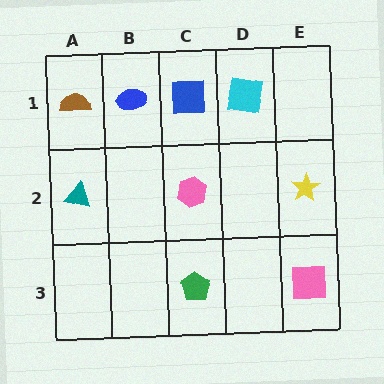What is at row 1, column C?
A blue square.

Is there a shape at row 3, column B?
No, that cell is empty.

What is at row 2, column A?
A teal triangle.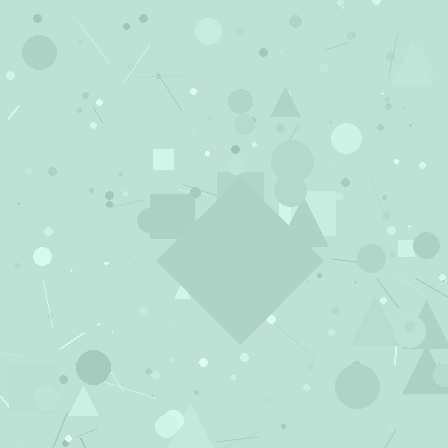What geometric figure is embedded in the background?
A diamond is embedded in the background.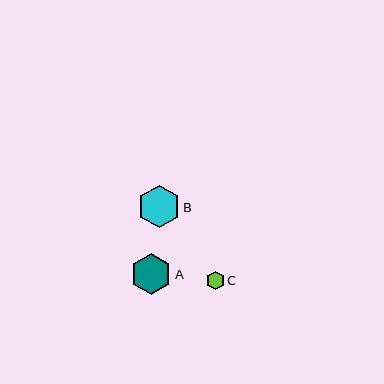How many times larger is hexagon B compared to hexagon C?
Hexagon B is approximately 2.3 times the size of hexagon C.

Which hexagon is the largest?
Hexagon B is the largest with a size of approximately 42 pixels.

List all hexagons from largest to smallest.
From largest to smallest: B, A, C.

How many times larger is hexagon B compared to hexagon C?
Hexagon B is approximately 2.3 times the size of hexagon C.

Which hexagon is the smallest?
Hexagon C is the smallest with a size of approximately 19 pixels.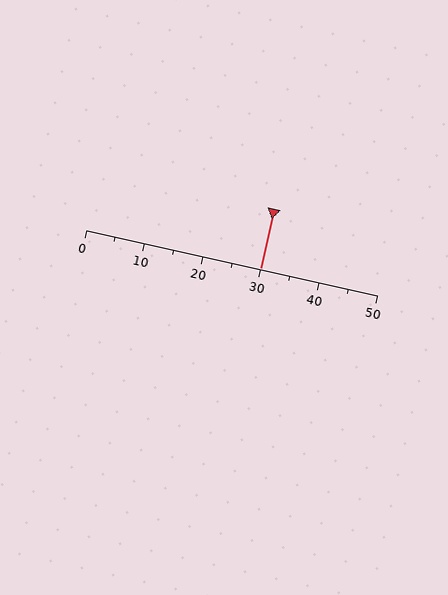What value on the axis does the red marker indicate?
The marker indicates approximately 30.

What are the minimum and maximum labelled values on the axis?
The axis runs from 0 to 50.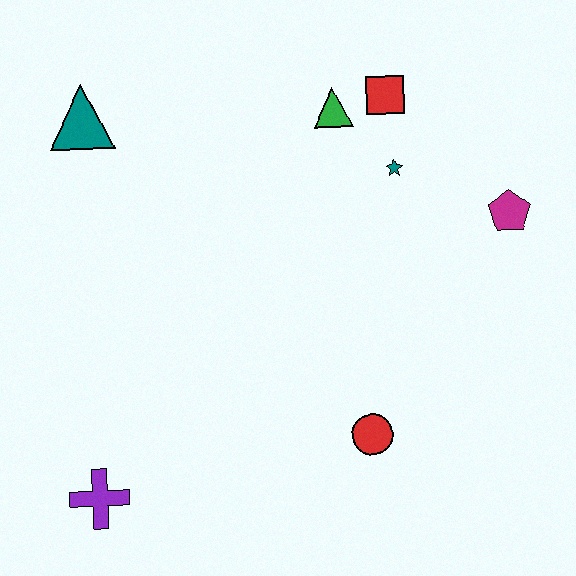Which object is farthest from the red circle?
The teal triangle is farthest from the red circle.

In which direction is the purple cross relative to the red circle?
The purple cross is to the left of the red circle.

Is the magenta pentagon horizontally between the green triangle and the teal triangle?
No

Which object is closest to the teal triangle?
The green triangle is closest to the teal triangle.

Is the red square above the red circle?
Yes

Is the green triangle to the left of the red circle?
Yes